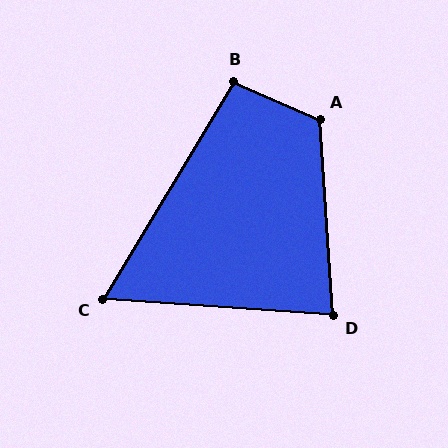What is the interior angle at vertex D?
Approximately 82 degrees (acute).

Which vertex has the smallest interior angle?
C, at approximately 63 degrees.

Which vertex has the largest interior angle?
A, at approximately 117 degrees.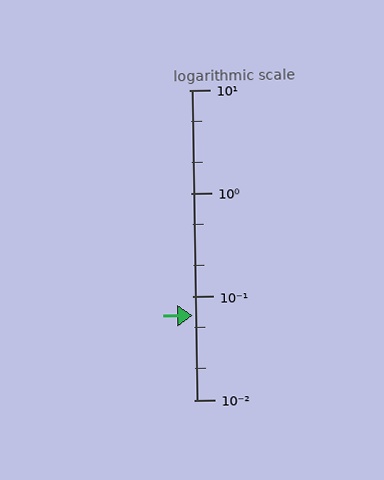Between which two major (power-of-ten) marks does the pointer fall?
The pointer is between 0.01 and 0.1.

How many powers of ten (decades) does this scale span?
The scale spans 3 decades, from 0.01 to 10.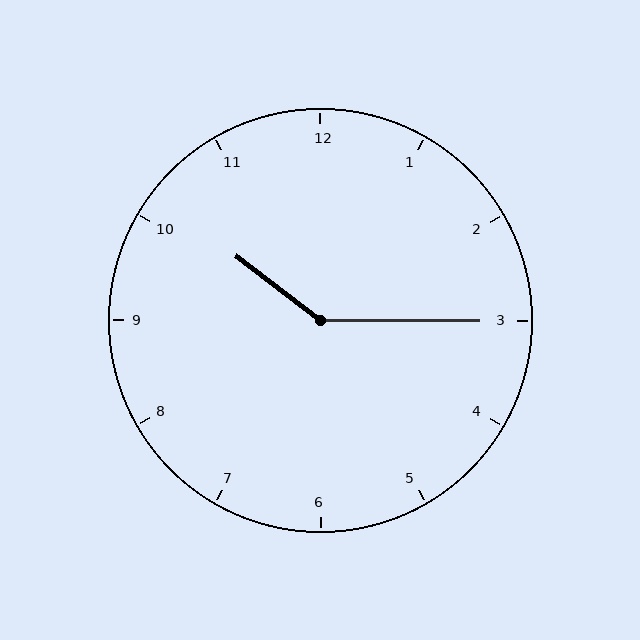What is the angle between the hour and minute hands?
Approximately 142 degrees.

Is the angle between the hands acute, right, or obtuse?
It is obtuse.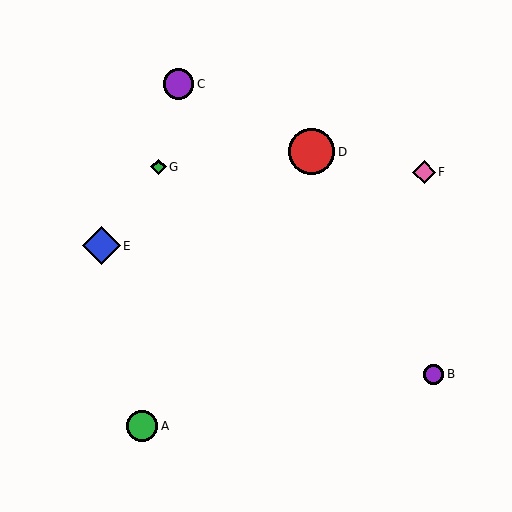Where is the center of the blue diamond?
The center of the blue diamond is at (101, 246).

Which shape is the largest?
The red circle (labeled D) is the largest.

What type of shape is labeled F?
Shape F is a pink diamond.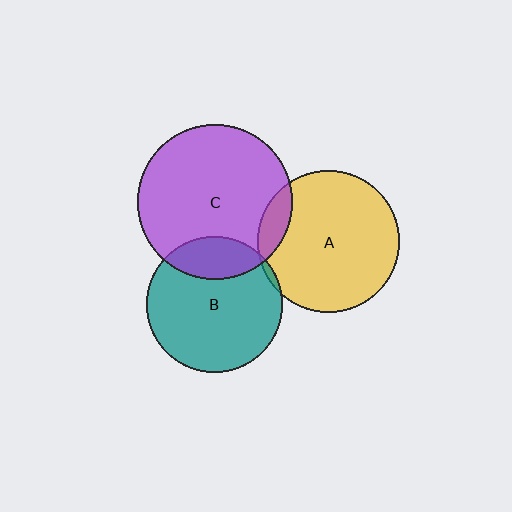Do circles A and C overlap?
Yes.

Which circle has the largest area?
Circle C (purple).